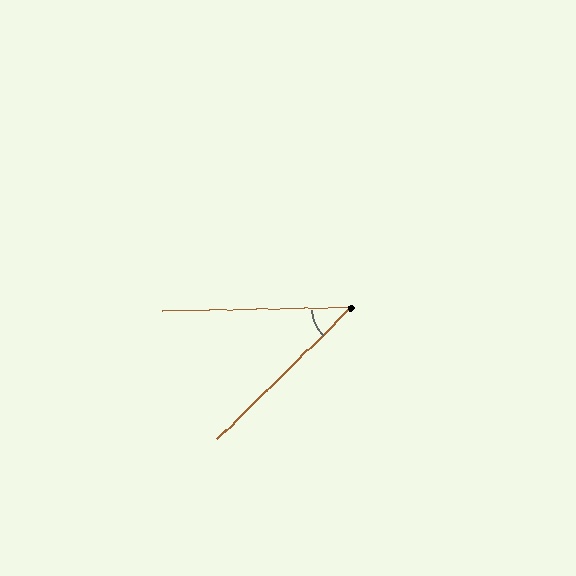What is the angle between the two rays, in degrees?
Approximately 44 degrees.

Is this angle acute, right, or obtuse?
It is acute.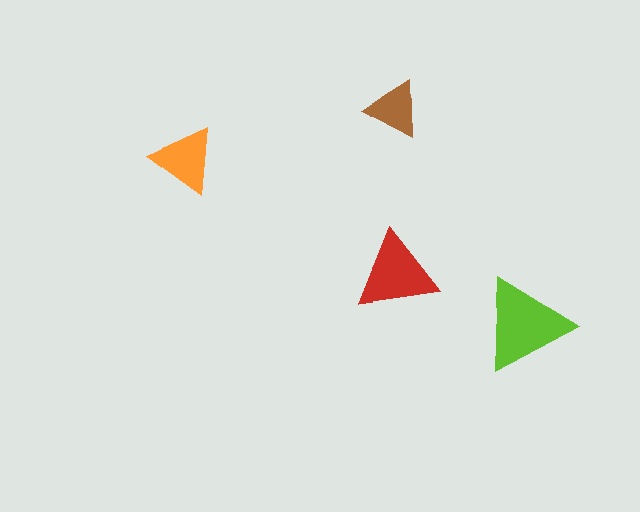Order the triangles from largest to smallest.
the lime one, the red one, the orange one, the brown one.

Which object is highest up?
The brown triangle is topmost.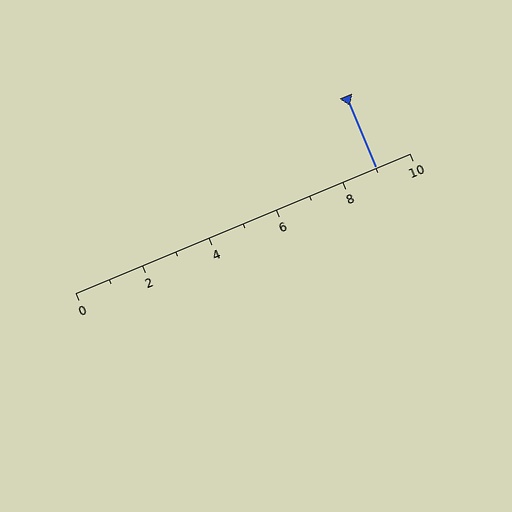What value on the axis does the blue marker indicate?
The marker indicates approximately 9.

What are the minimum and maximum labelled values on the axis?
The axis runs from 0 to 10.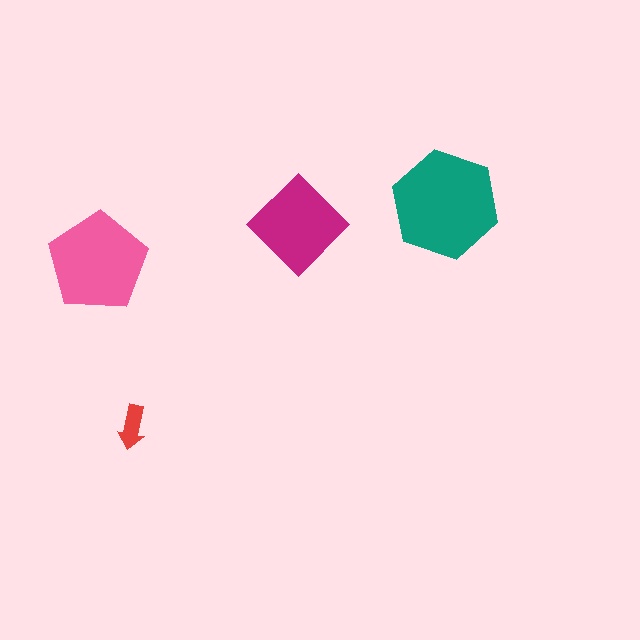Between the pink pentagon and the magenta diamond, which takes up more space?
The pink pentagon.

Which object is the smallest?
The red arrow.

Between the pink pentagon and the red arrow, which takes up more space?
The pink pentagon.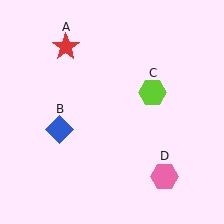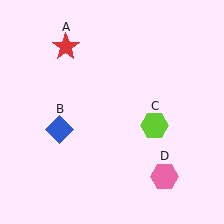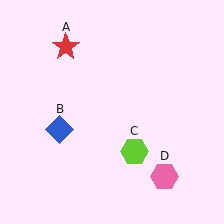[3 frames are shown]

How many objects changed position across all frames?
1 object changed position: lime hexagon (object C).